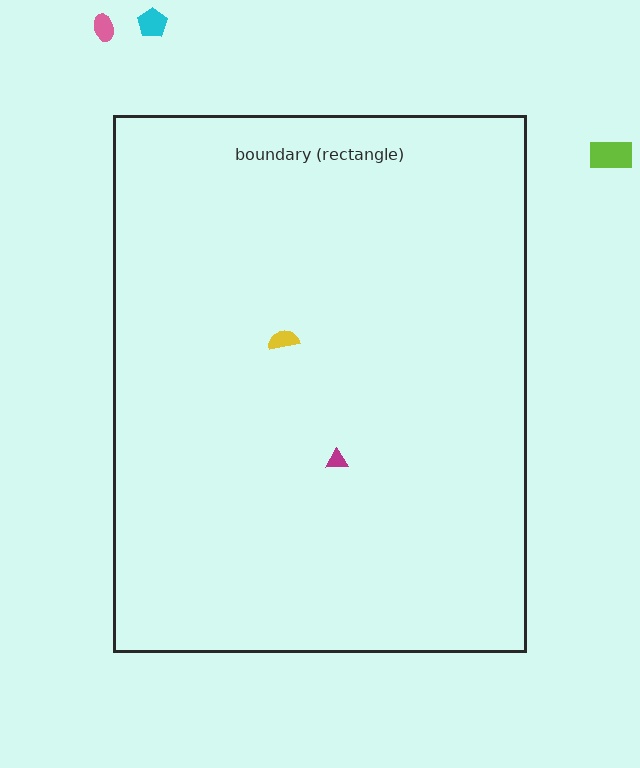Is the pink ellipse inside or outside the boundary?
Outside.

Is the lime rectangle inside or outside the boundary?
Outside.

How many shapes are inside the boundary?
2 inside, 3 outside.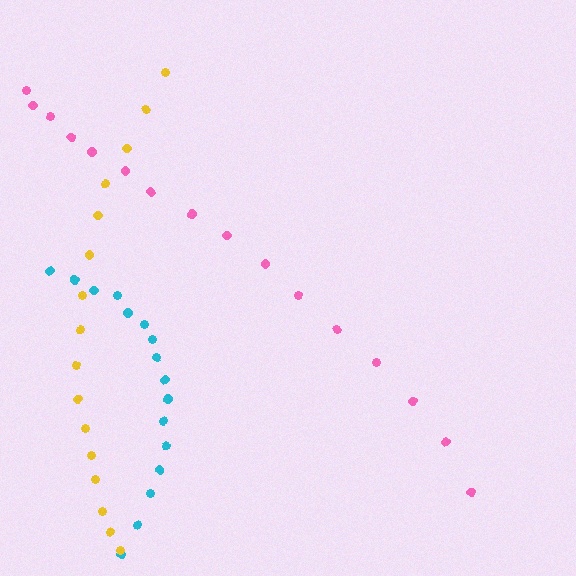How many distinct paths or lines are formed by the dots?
There are 3 distinct paths.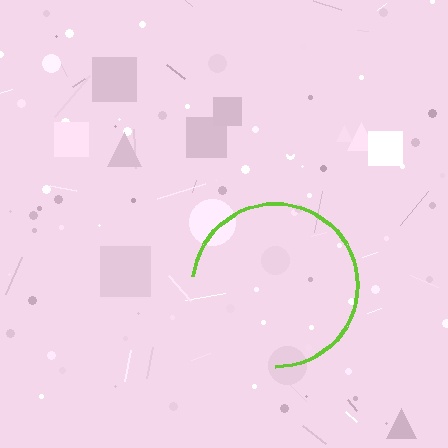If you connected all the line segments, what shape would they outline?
They would outline a circle.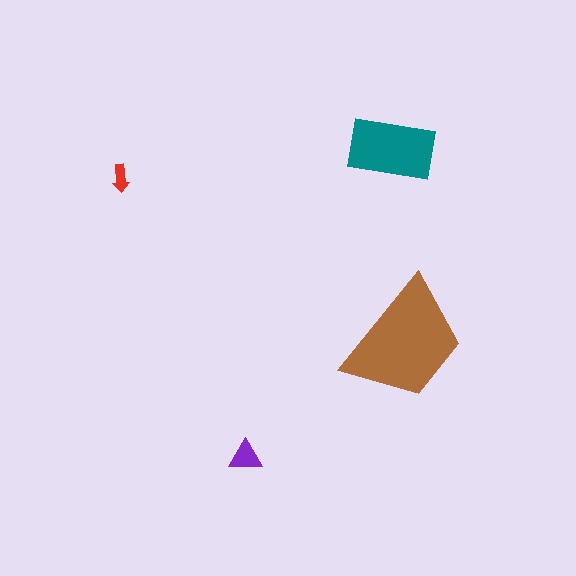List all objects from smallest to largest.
The red arrow, the purple triangle, the teal rectangle, the brown trapezoid.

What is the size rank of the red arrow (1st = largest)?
4th.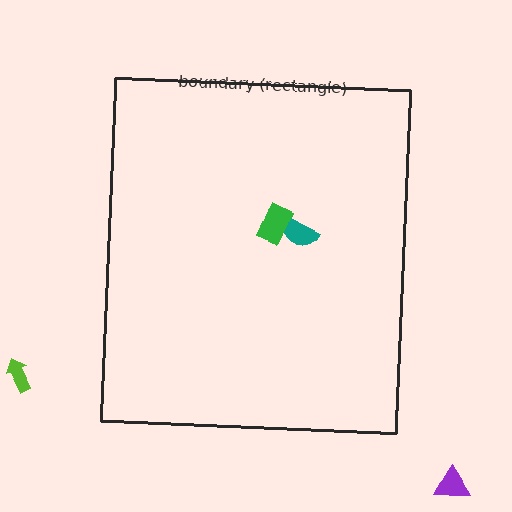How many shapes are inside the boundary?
2 inside, 2 outside.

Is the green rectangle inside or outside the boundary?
Inside.